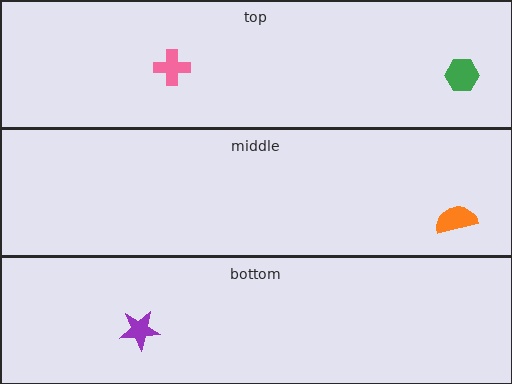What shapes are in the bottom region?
The purple star.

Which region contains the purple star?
The bottom region.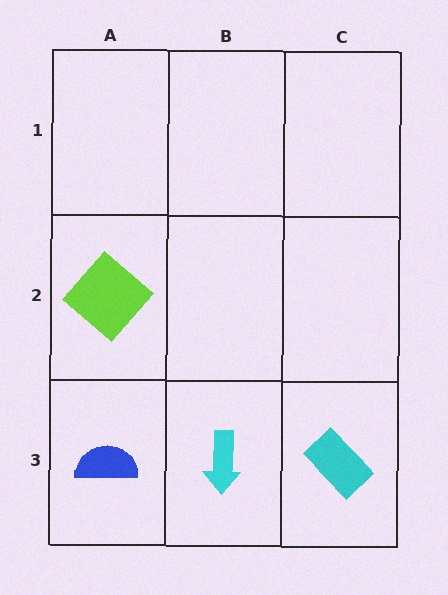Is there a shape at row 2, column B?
No, that cell is empty.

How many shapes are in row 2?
1 shape.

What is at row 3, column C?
A cyan rectangle.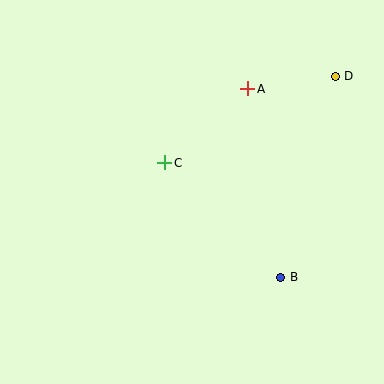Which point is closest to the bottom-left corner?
Point C is closest to the bottom-left corner.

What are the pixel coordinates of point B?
Point B is at (281, 277).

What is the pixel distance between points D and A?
The distance between D and A is 88 pixels.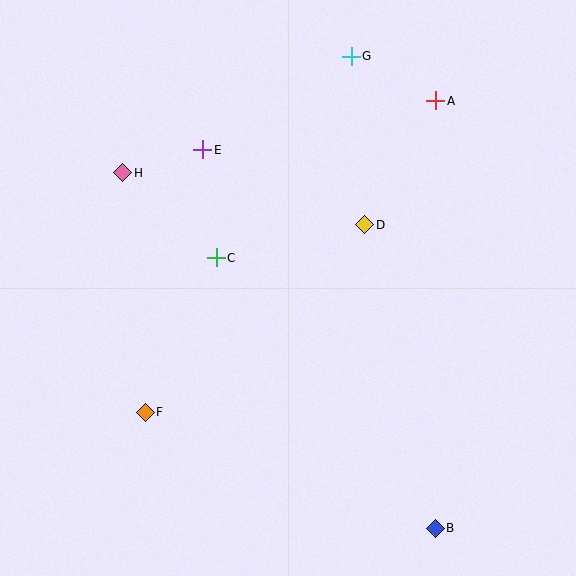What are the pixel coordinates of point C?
Point C is at (216, 258).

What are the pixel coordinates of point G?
Point G is at (351, 56).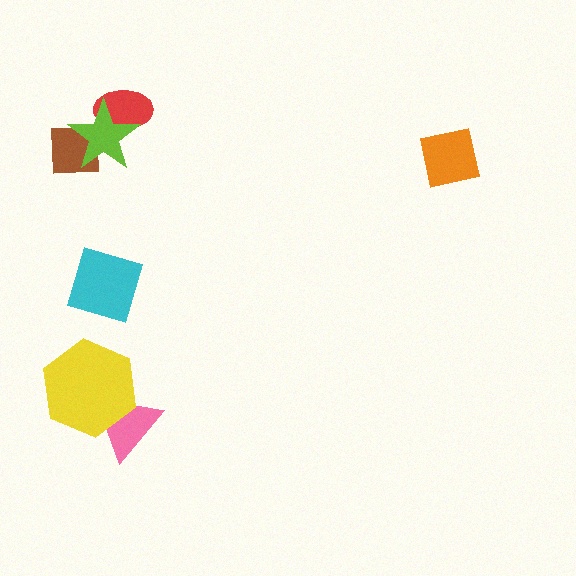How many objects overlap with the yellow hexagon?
1 object overlaps with the yellow hexagon.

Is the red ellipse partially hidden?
Yes, it is partially covered by another shape.